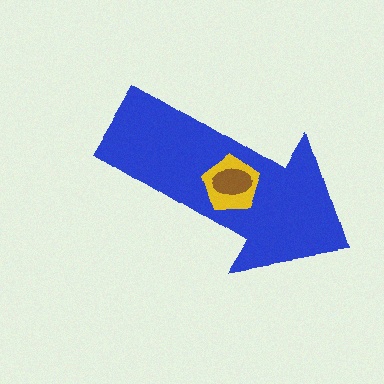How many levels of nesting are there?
3.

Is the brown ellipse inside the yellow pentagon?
Yes.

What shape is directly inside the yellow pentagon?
The brown ellipse.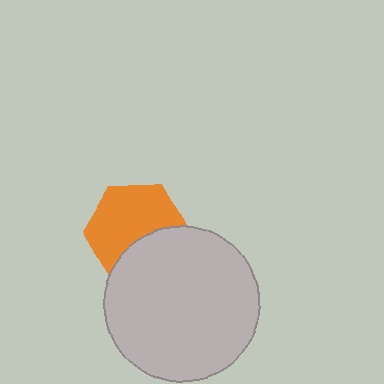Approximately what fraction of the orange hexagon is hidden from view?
Roughly 36% of the orange hexagon is hidden behind the light gray circle.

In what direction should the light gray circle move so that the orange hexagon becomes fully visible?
The light gray circle should move down. That is the shortest direction to clear the overlap and leave the orange hexagon fully visible.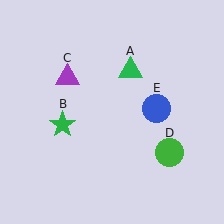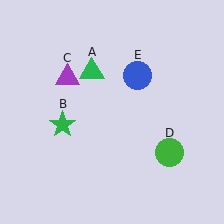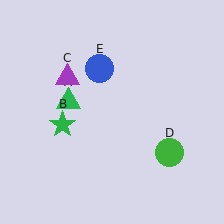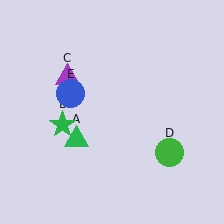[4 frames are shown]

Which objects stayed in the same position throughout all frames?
Green star (object B) and purple triangle (object C) and green circle (object D) remained stationary.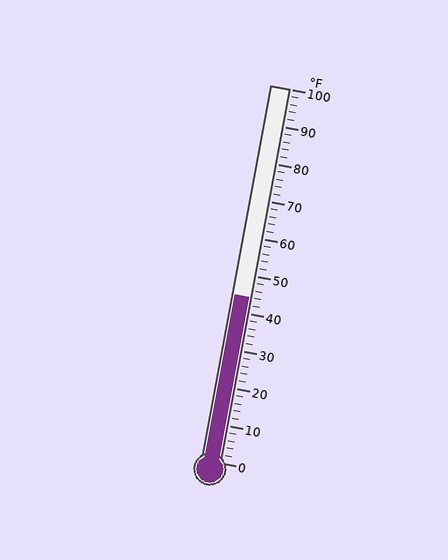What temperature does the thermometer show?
The thermometer shows approximately 44°F.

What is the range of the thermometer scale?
The thermometer scale ranges from 0°F to 100°F.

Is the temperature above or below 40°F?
The temperature is above 40°F.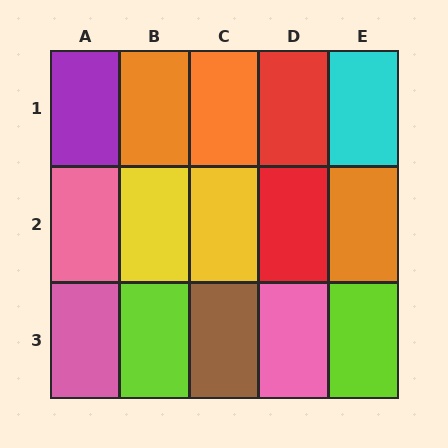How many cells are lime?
2 cells are lime.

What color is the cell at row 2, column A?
Pink.